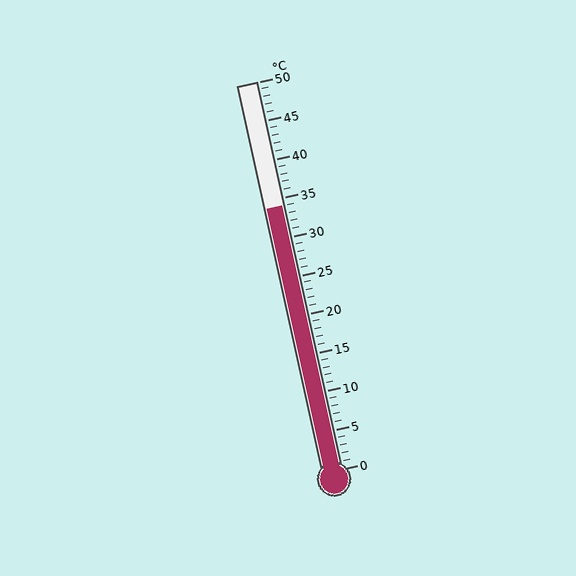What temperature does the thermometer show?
The thermometer shows approximately 34°C.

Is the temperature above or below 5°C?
The temperature is above 5°C.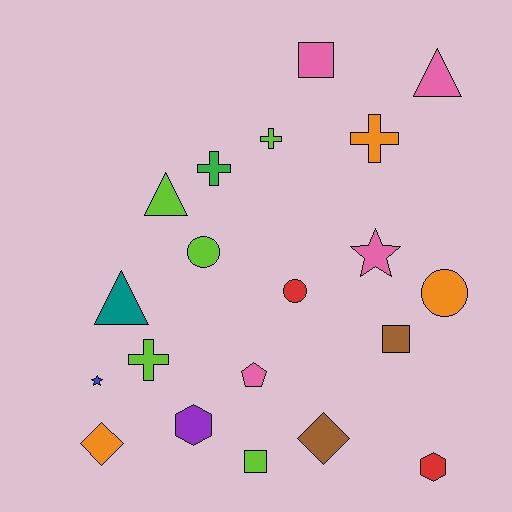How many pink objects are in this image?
There are 4 pink objects.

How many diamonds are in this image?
There are 2 diamonds.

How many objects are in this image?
There are 20 objects.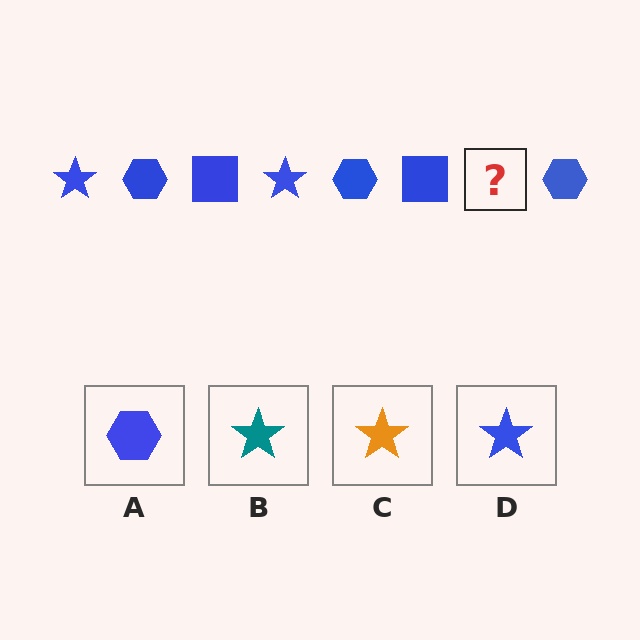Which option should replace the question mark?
Option D.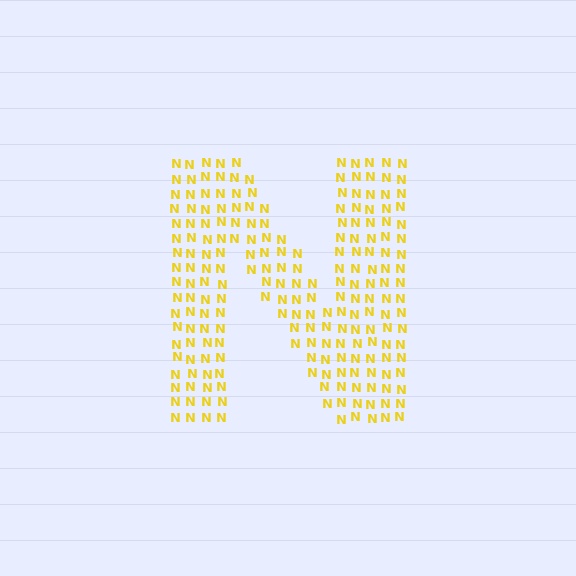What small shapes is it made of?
It is made of small letter N's.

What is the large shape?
The large shape is the letter N.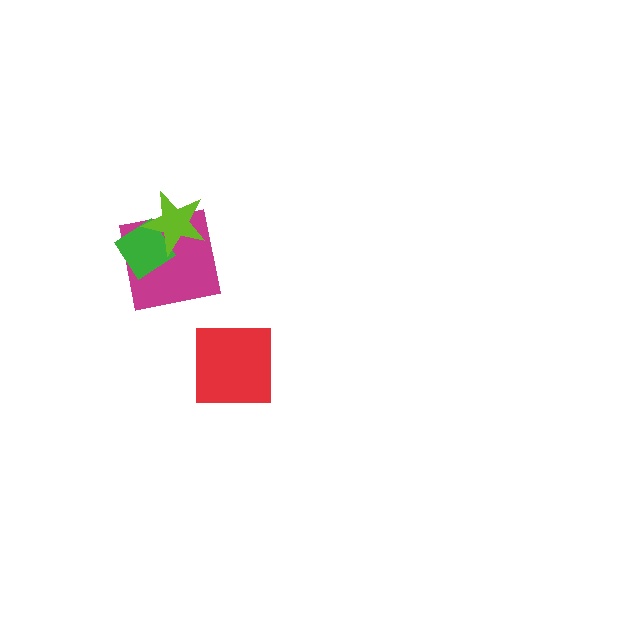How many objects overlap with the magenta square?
2 objects overlap with the magenta square.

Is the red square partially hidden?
No, no other shape covers it.